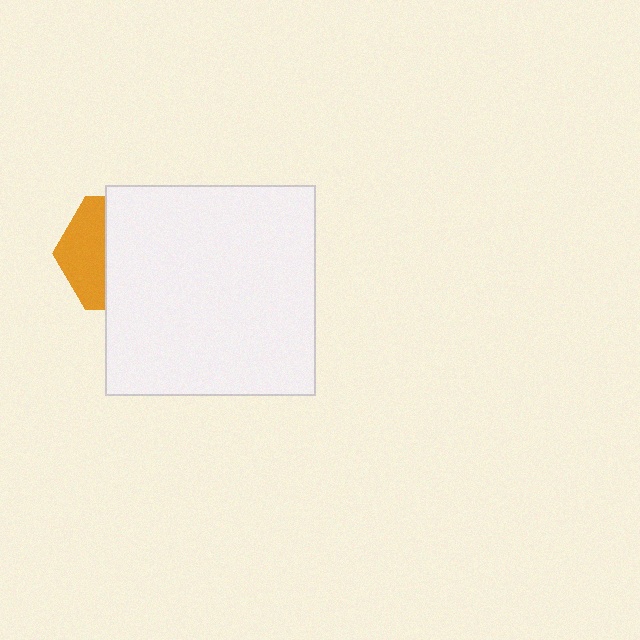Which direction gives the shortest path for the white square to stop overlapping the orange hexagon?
Moving right gives the shortest separation.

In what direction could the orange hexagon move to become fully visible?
The orange hexagon could move left. That would shift it out from behind the white square entirely.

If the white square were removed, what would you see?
You would see the complete orange hexagon.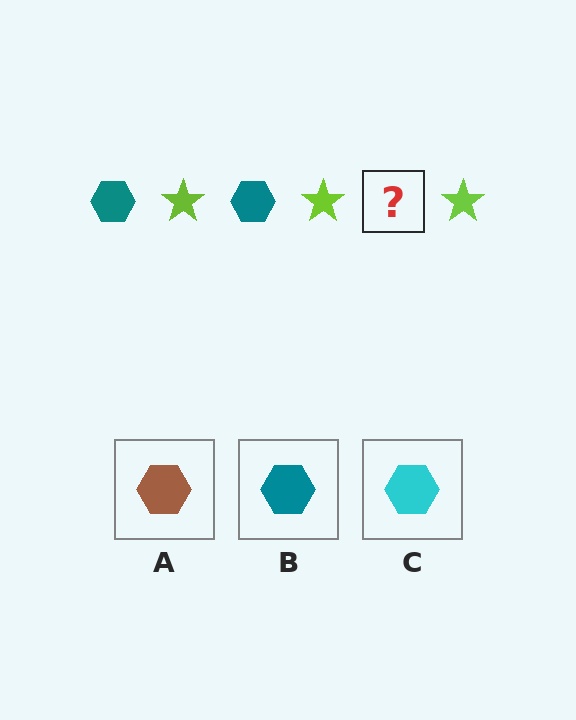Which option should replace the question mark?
Option B.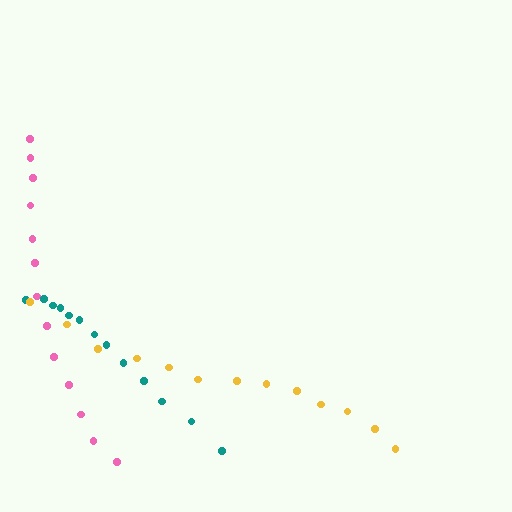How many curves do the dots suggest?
There are 3 distinct paths.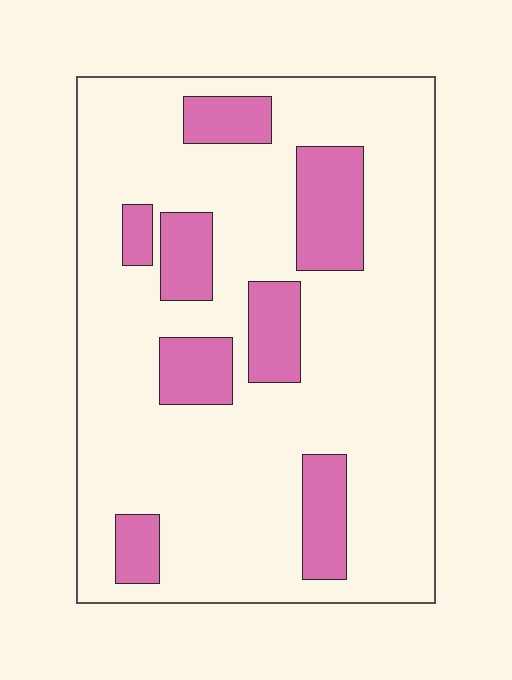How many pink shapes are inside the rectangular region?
8.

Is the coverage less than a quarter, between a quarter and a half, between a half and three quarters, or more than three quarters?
Less than a quarter.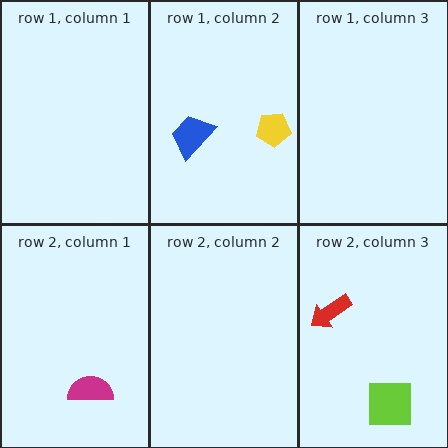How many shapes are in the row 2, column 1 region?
1.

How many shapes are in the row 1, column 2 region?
2.